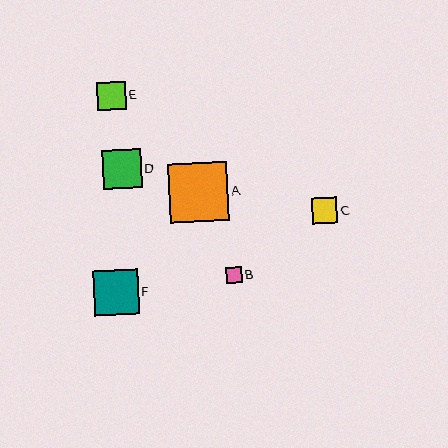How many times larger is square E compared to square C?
Square E is approximately 1.1 times the size of square C.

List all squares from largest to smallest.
From largest to smallest: A, F, D, E, C, B.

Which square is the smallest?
Square B is the smallest with a size of approximately 15 pixels.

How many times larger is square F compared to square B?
Square F is approximately 2.9 times the size of square B.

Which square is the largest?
Square A is the largest with a size of approximately 59 pixels.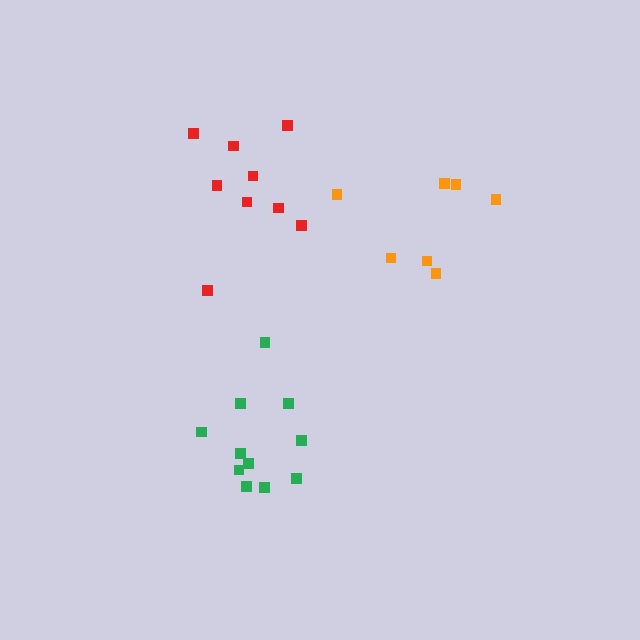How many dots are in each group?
Group 1: 11 dots, Group 2: 7 dots, Group 3: 9 dots (27 total).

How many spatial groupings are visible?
There are 3 spatial groupings.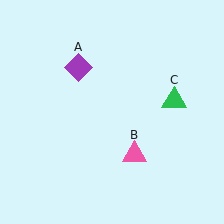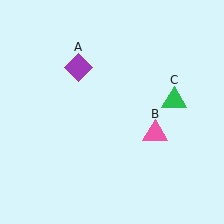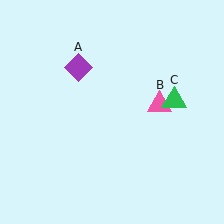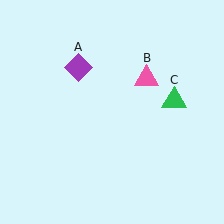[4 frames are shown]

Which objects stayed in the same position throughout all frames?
Purple diamond (object A) and green triangle (object C) remained stationary.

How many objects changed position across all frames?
1 object changed position: pink triangle (object B).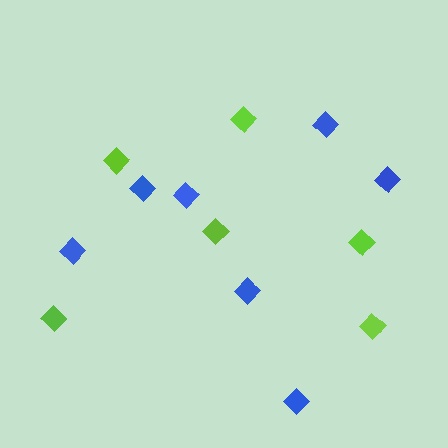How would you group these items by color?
There are 2 groups: one group of blue diamonds (7) and one group of lime diamonds (6).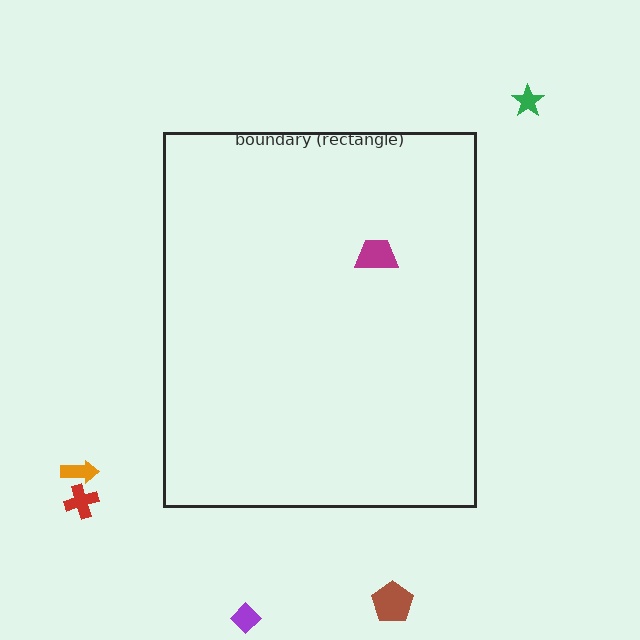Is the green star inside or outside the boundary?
Outside.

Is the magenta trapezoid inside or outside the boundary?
Inside.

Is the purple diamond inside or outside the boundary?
Outside.